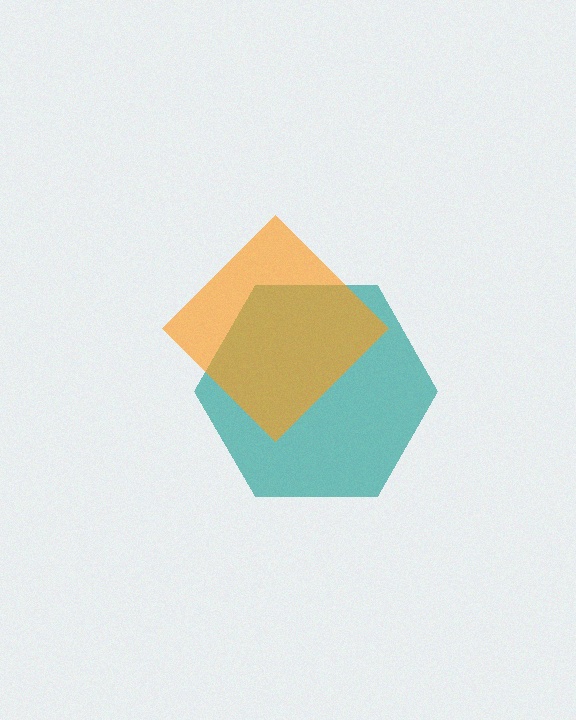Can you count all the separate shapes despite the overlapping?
Yes, there are 2 separate shapes.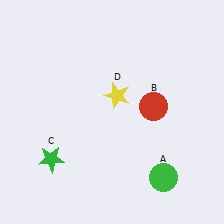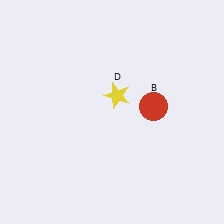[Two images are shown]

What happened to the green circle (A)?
The green circle (A) was removed in Image 2. It was in the bottom-right area of Image 1.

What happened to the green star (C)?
The green star (C) was removed in Image 2. It was in the bottom-left area of Image 1.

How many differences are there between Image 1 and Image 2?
There are 2 differences between the two images.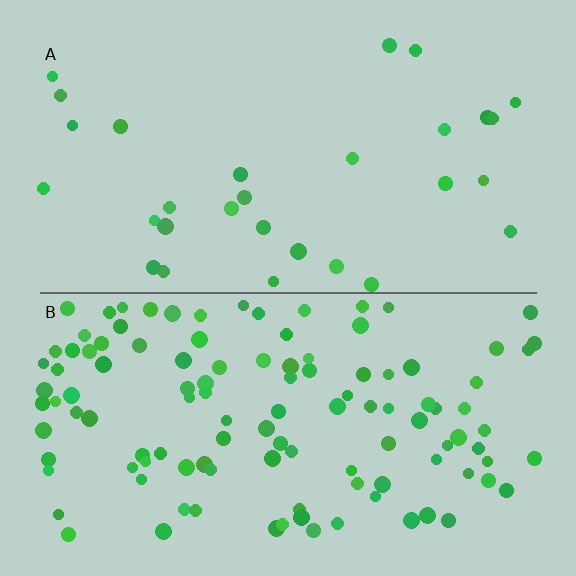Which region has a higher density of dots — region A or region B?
B (the bottom).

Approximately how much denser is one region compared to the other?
Approximately 3.9× — region B over region A.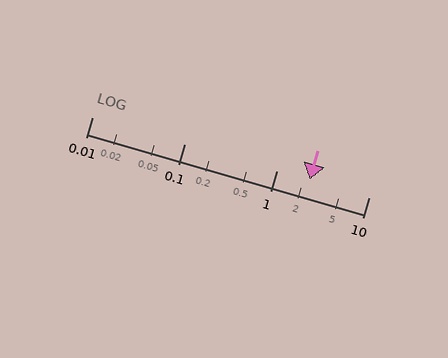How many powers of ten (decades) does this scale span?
The scale spans 3 decades, from 0.01 to 10.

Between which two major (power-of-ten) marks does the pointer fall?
The pointer is between 1 and 10.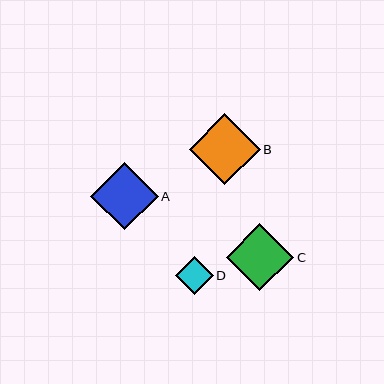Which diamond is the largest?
Diamond B is the largest with a size of approximately 70 pixels.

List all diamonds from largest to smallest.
From largest to smallest: B, A, C, D.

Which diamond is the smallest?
Diamond D is the smallest with a size of approximately 37 pixels.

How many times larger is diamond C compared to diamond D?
Diamond C is approximately 1.8 times the size of diamond D.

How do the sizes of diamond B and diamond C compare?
Diamond B and diamond C are approximately the same size.